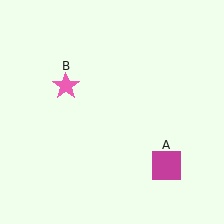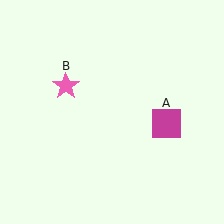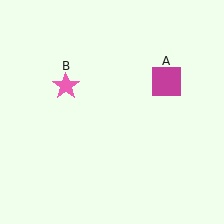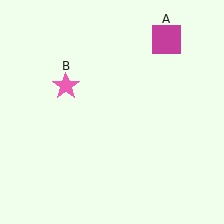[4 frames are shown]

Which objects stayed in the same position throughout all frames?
Pink star (object B) remained stationary.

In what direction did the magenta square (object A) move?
The magenta square (object A) moved up.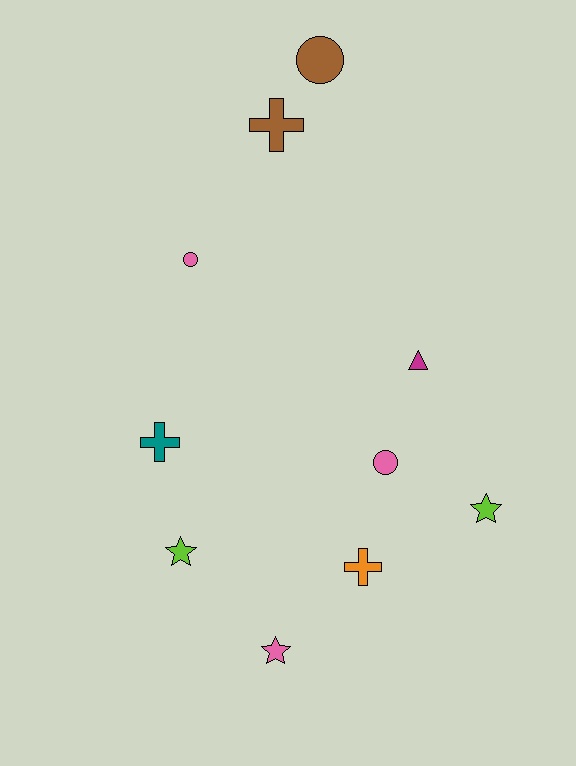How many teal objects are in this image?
There is 1 teal object.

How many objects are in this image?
There are 10 objects.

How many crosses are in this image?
There are 3 crosses.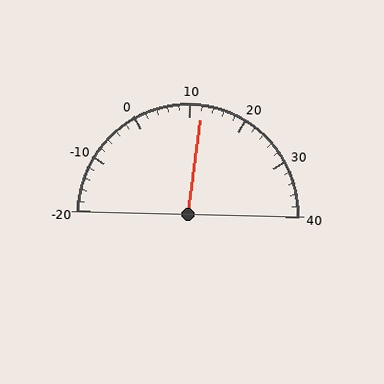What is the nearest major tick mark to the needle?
The nearest major tick mark is 10.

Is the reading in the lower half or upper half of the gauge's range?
The reading is in the upper half of the range (-20 to 40).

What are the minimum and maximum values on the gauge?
The gauge ranges from -20 to 40.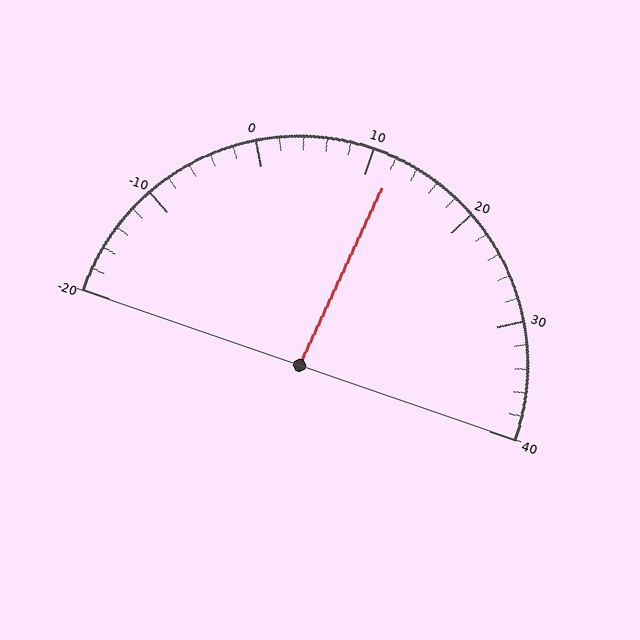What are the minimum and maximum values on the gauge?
The gauge ranges from -20 to 40.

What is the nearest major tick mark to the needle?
The nearest major tick mark is 10.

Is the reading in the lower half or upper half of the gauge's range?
The reading is in the upper half of the range (-20 to 40).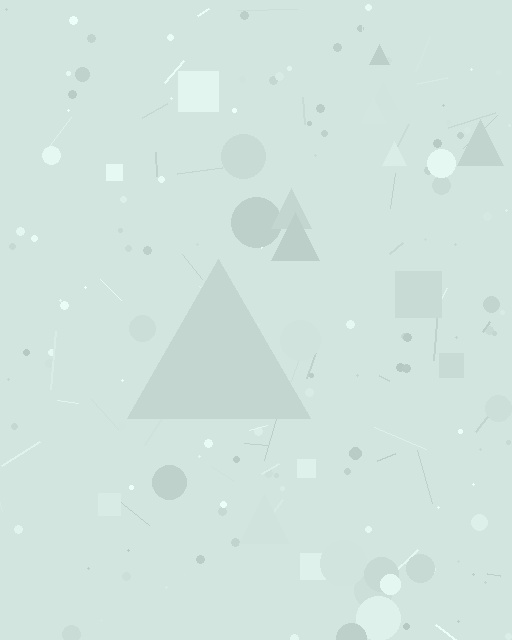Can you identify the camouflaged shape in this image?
The camouflaged shape is a triangle.